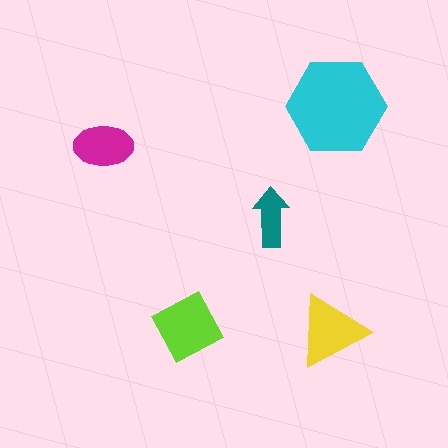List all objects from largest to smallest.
The cyan hexagon, the lime square, the yellow triangle, the magenta ellipse, the teal arrow.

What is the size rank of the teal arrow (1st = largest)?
5th.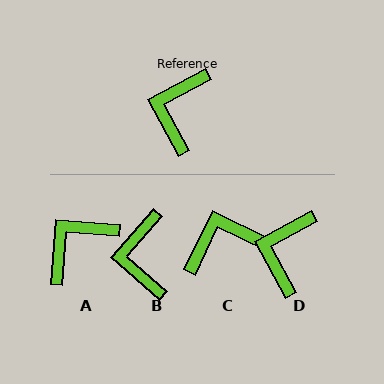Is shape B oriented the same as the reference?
No, it is off by about 20 degrees.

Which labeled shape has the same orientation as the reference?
D.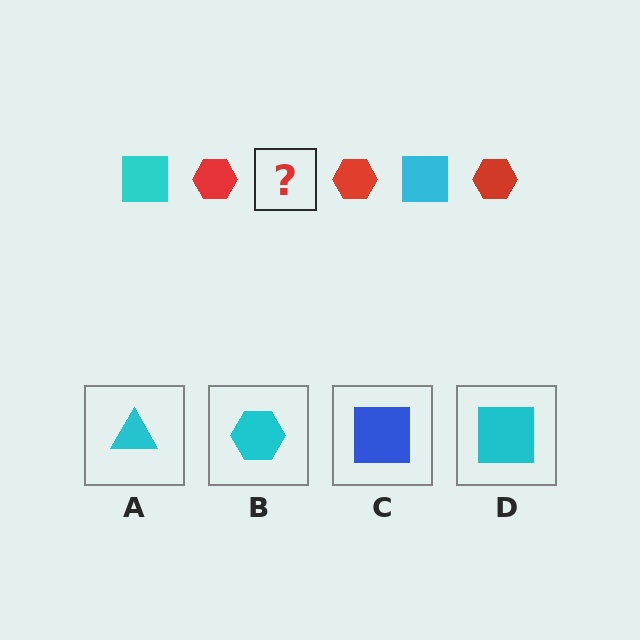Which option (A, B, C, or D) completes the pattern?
D.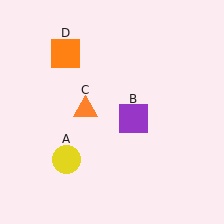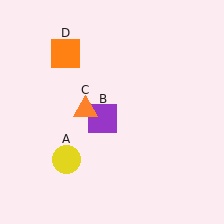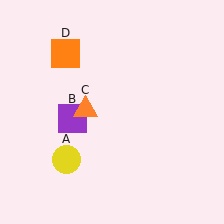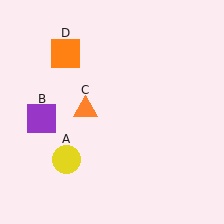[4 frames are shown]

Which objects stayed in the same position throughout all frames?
Yellow circle (object A) and orange triangle (object C) and orange square (object D) remained stationary.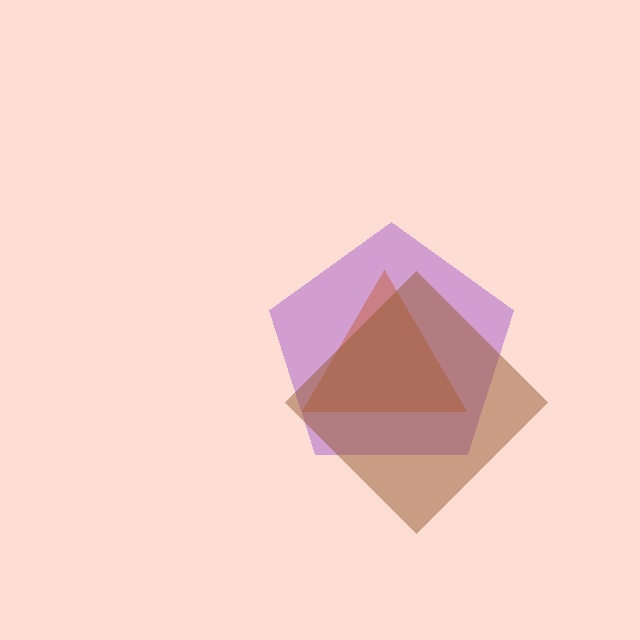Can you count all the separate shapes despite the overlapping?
Yes, there are 3 separate shapes.